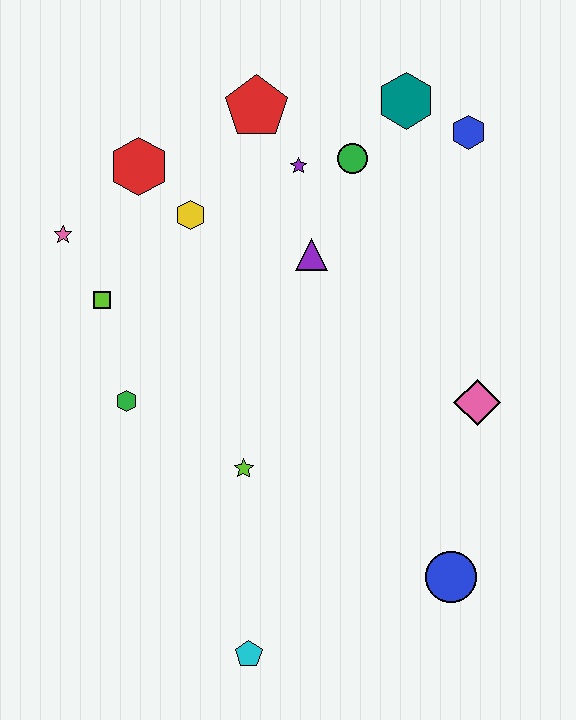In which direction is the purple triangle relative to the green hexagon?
The purple triangle is to the right of the green hexagon.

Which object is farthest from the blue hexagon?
The cyan pentagon is farthest from the blue hexagon.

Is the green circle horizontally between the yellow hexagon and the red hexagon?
No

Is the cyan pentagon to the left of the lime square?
No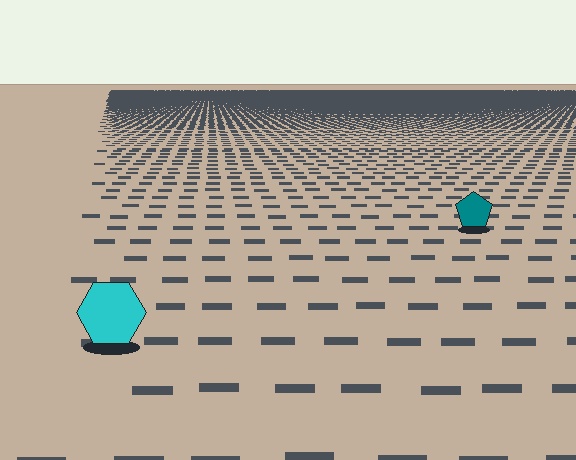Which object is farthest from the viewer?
The teal pentagon is farthest from the viewer. It appears smaller and the ground texture around it is denser.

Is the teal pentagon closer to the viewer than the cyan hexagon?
No. The cyan hexagon is closer — you can tell from the texture gradient: the ground texture is coarser near it.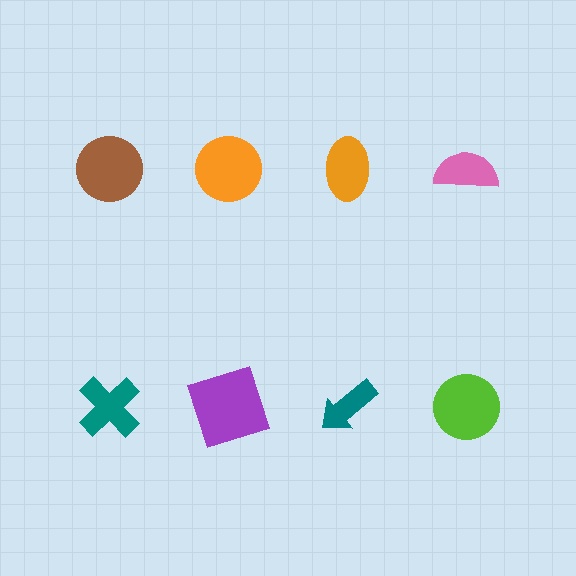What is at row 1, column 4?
A pink semicircle.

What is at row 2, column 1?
A teal cross.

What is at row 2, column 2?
A purple square.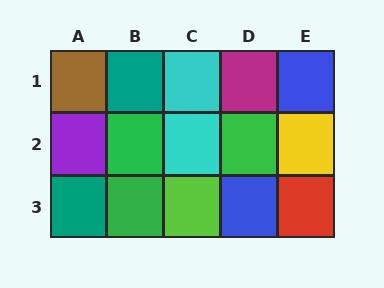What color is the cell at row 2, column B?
Green.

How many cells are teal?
2 cells are teal.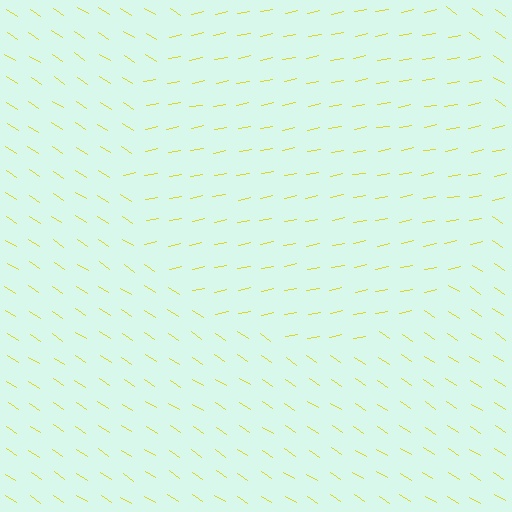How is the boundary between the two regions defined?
The boundary is defined purely by a change in line orientation (approximately 45 degrees difference). All lines are the same color and thickness.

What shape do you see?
I see a circle.